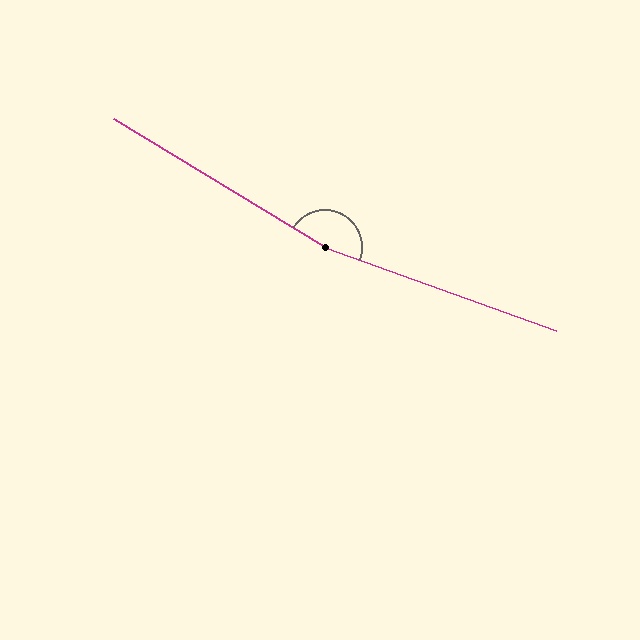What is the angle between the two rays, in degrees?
Approximately 169 degrees.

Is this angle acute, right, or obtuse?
It is obtuse.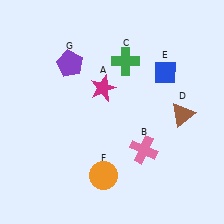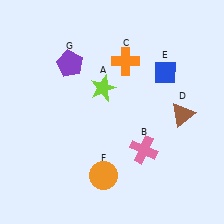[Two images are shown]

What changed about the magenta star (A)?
In Image 1, A is magenta. In Image 2, it changed to lime.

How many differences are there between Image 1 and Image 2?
There are 2 differences between the two images.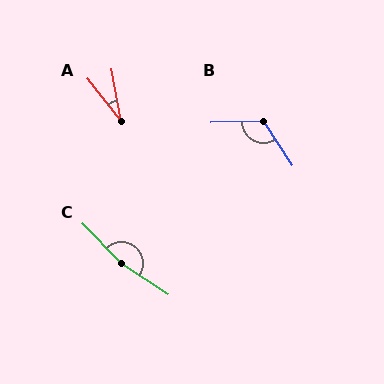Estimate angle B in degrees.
Approximately 121 degrees.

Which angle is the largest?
C, at approximately 168 degrees.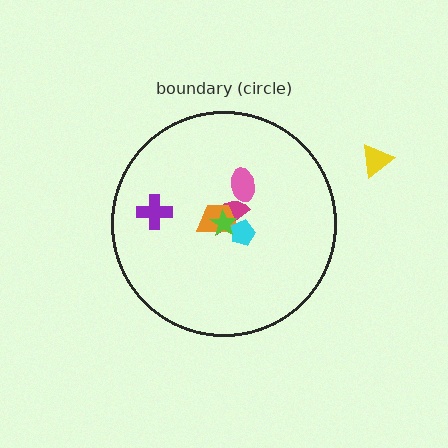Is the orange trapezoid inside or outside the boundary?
Inside.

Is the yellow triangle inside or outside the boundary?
Outside.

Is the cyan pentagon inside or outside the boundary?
Inside.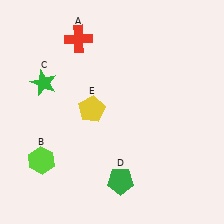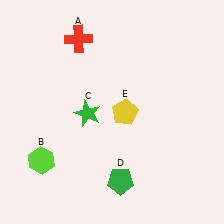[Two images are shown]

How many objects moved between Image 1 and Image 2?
2 objects moved between the two images.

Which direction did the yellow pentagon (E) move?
The yellow pentagon (E) moved right.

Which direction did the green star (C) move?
The green star (C) moved right.